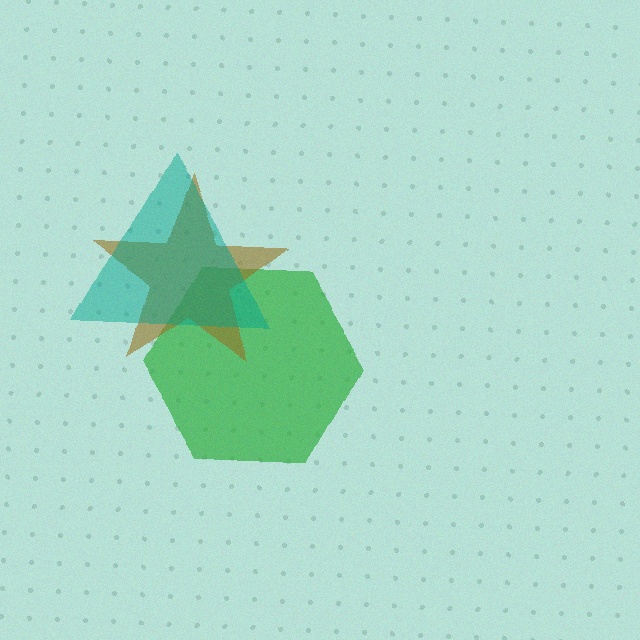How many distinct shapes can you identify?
There are 3 distinct shapes: a green hexagon, a brown star, a teal triangle.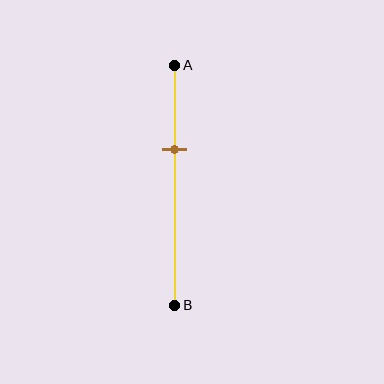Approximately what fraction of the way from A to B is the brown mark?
The brown mark is approximately 35% of the way from A to B.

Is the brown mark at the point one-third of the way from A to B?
Yes, the mark is approximately at the one-third point.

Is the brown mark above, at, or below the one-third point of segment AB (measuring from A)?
The brown mark is approximately at the one-third point of segment AB.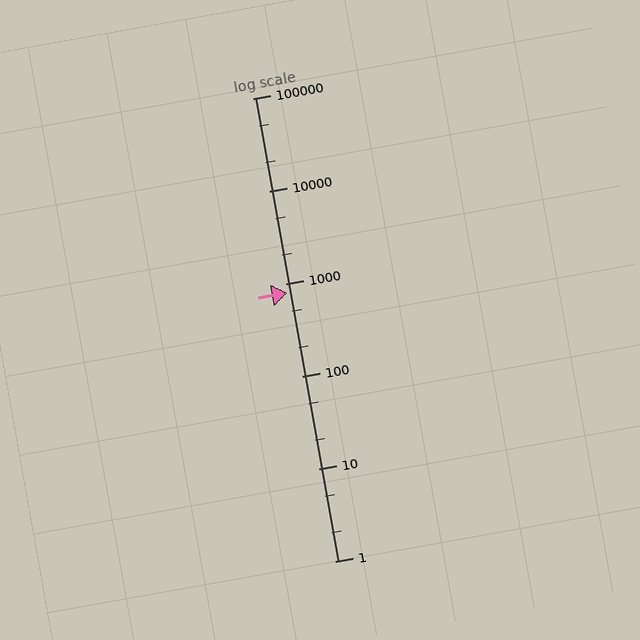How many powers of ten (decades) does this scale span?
The scale spans 5 decades, from 1 to 100000.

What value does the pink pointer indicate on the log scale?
The pointer indicates approximately 800.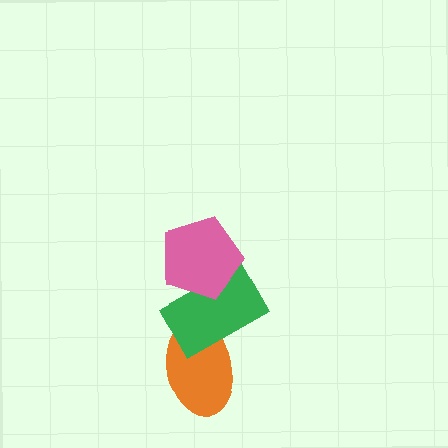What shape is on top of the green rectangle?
The pink pentagon is on top of the green rectangle.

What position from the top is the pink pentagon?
The pink pentagon is 1st from the top.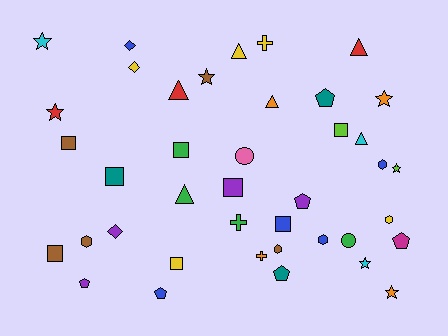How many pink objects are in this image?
There is 1 pink object.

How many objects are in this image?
There are 40 objects.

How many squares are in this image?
There are 8 squares.